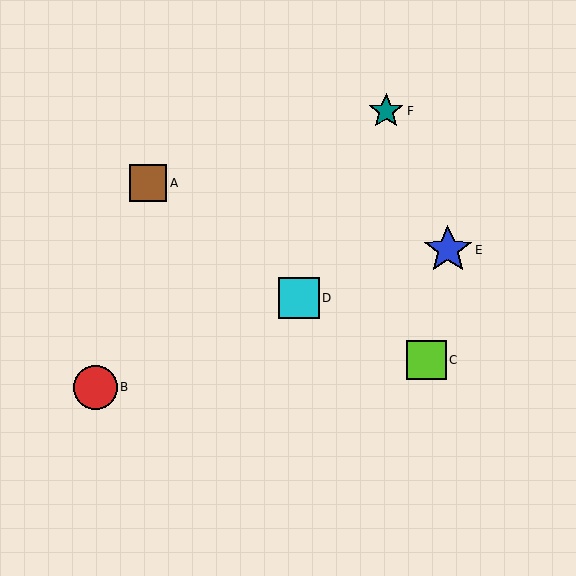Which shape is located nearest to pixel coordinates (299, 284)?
The cyan square (labeled D) at (299, 298) is nearest to that location.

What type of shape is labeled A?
Shape A is a brown square.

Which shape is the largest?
The blue star (labeled E) is the largest.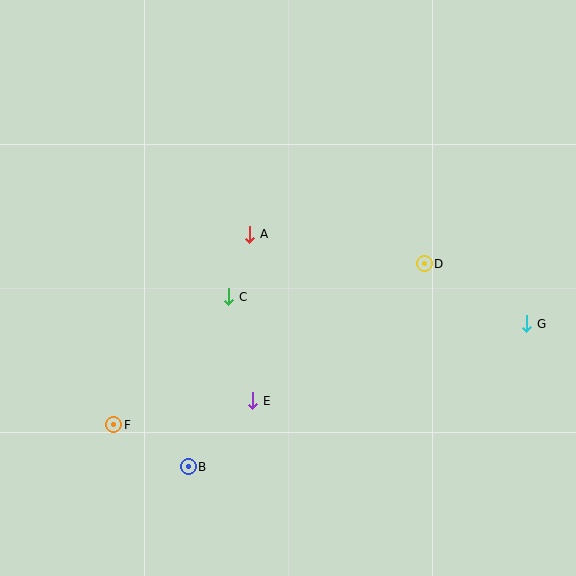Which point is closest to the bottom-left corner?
Point F is closest to the bottom-left corner.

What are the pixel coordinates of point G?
Point G is at (527, 324).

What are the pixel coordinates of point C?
Point C is at (229, 297).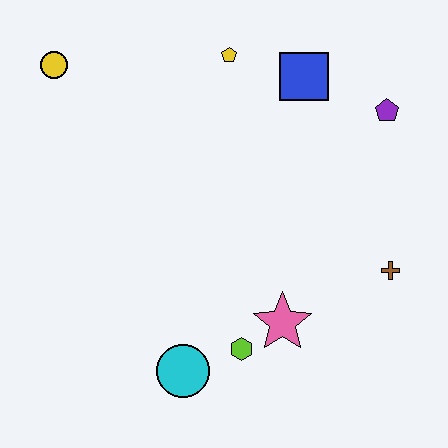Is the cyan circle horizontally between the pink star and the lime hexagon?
No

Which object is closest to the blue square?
The yellow pentagon is closest to the blue square.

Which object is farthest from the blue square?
The cyan circle is farthest from the blue square.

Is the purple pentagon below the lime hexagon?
No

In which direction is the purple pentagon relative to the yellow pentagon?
The purple pentagon is to the right of the yellow pentagon.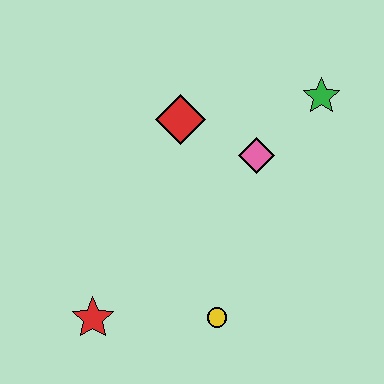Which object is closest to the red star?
The yellow circle is closest to the red star.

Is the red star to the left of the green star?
Yes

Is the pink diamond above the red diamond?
No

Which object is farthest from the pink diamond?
The red star is farthest from the pink diamond.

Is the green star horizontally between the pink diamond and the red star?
No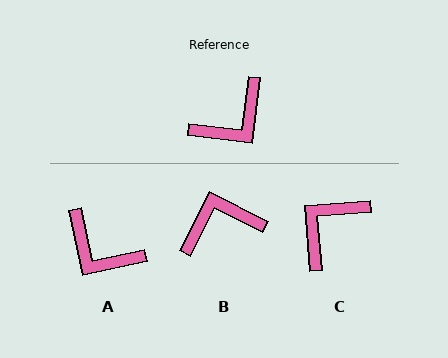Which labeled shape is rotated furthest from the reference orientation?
C, about 169 degrees away.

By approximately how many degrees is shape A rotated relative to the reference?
Approximately 71 degrees clockwise.